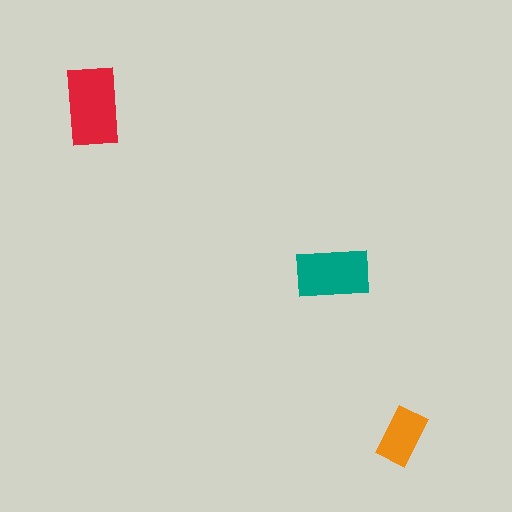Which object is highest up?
The red rectangle is topmost.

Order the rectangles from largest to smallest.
the red one, the teal one, the orange one.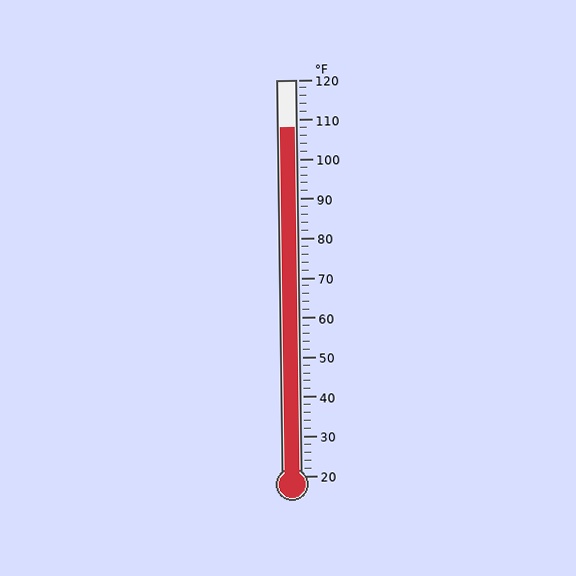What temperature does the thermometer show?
The thermometer shows approximately 108°F.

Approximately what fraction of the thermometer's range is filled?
The thermometer is filled to approximately 90% of its range.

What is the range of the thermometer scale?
The thermometer scale ranges from 20°F to 120°F.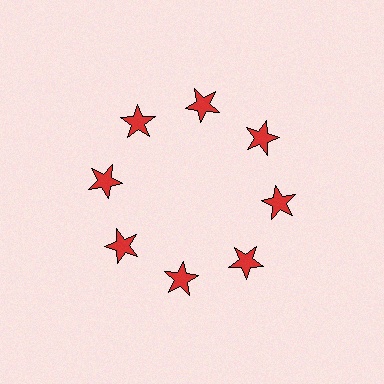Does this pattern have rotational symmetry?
Yes, this pattern has 8-fold rotational symmetry. It looks the same after rotating 45 degrees around the center.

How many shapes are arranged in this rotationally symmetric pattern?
There are 8 shapes, arranged in 8 groups of 1.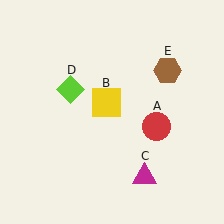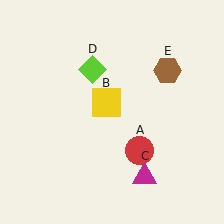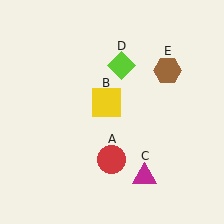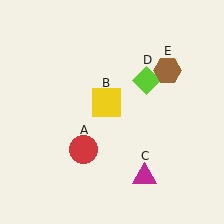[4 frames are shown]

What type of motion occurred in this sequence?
The red circle (object A), lime diamond (object D) rotated clockwise around the center of the scene.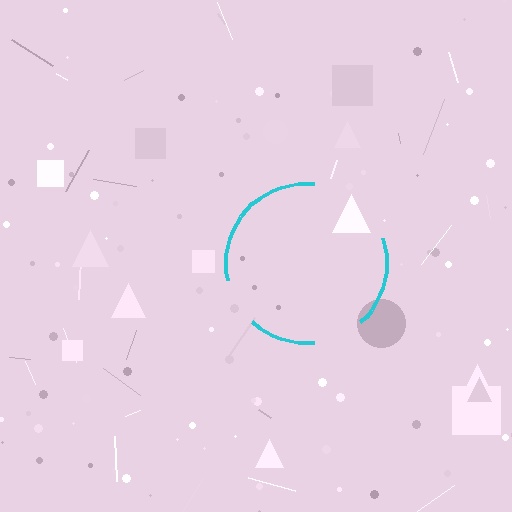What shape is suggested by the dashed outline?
The dashed outline suggests a circle.